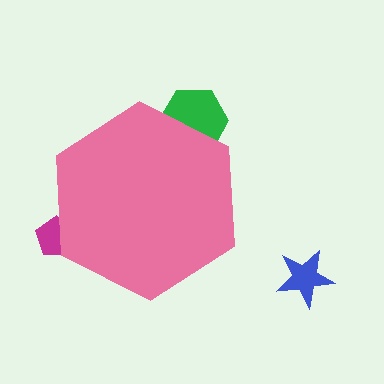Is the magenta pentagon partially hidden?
Yes, the magenta pentagon is partially hidden behind the pink hexagon.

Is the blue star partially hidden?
No, the blue star is fully visible.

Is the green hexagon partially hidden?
Yes, the green hexagon is partially hidden behind the pink hexagon.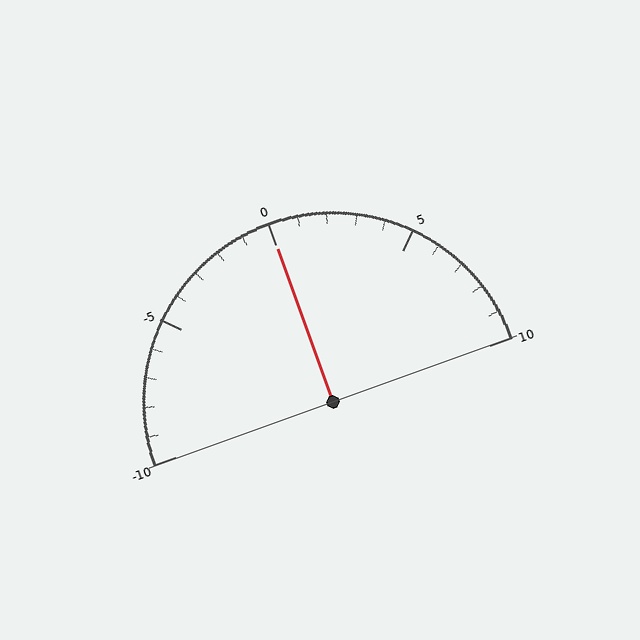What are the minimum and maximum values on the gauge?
The gauge ranges from -10 to 10.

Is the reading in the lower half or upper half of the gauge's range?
The reading is in the upper half of the range (-10 to 10).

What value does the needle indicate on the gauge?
The needle indicates approximately 0.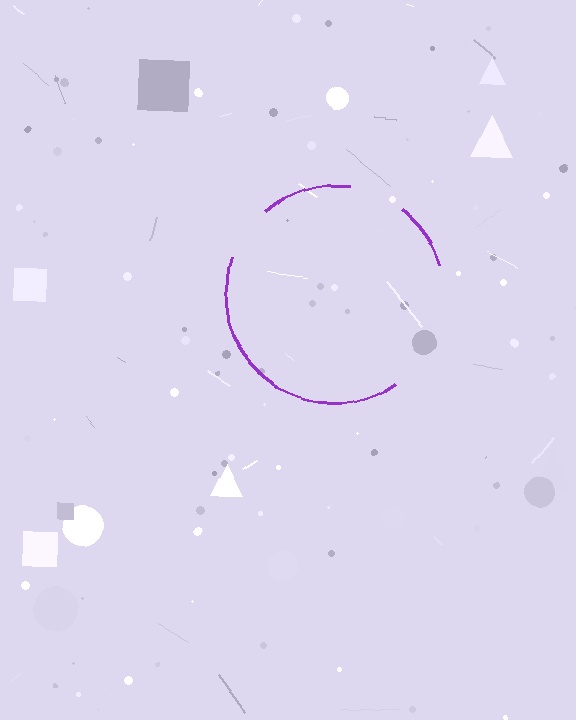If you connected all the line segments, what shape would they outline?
They would outline a circle.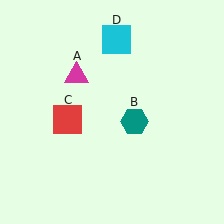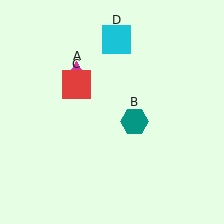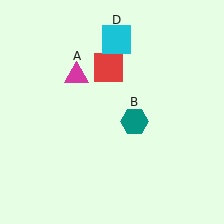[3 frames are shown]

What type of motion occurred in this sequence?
The red square (object C) rotated clockwise around the center of the scene.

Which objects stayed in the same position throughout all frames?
Magenta triangle (object A) and teal hexagon (object B) and cyan square (object D) remained stationary.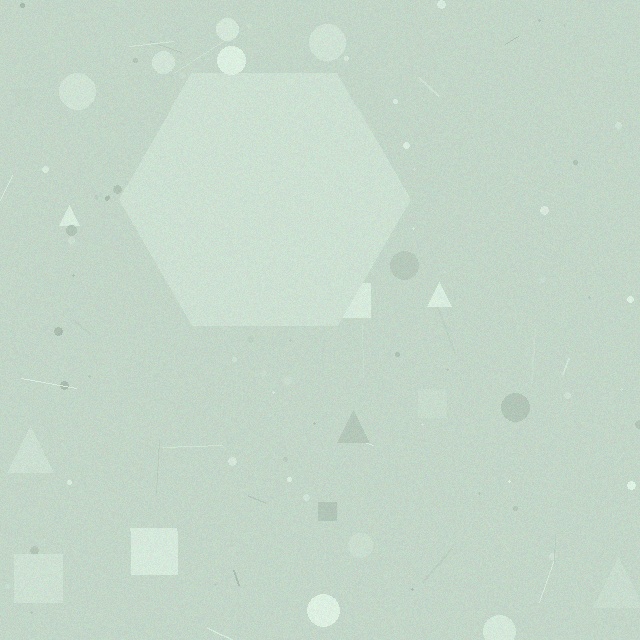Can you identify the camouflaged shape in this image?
The camouflaged shape is a hexagon.